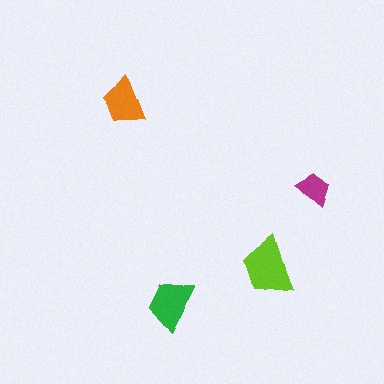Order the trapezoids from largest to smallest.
the lime one, the green one, the orange one, the magenta one.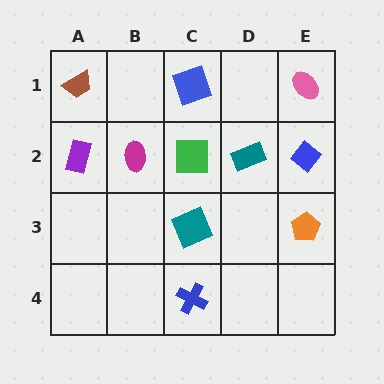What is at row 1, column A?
A brown trapezoid.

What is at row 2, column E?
A blue diamond.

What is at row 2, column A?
A purple rectangle.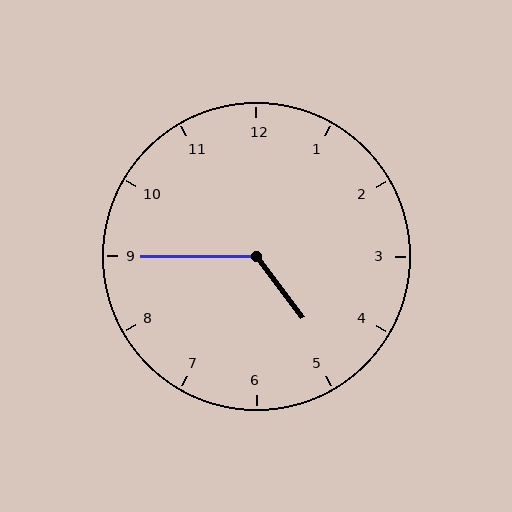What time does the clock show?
4:45.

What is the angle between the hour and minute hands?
Approximately 128 degrees.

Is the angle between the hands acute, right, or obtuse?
It is obtuse.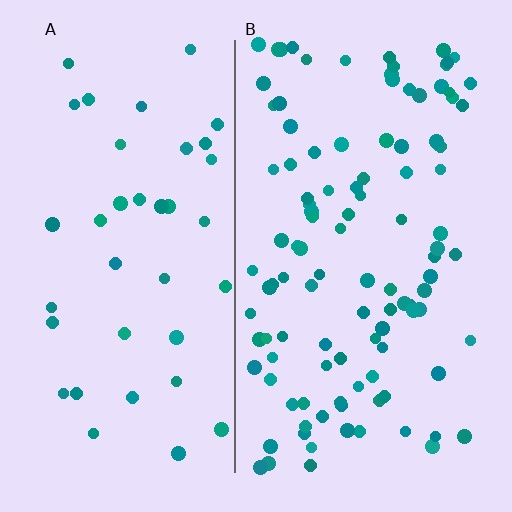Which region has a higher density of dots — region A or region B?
B (the right).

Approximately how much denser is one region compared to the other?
Approximately 2.8× — region B over region A.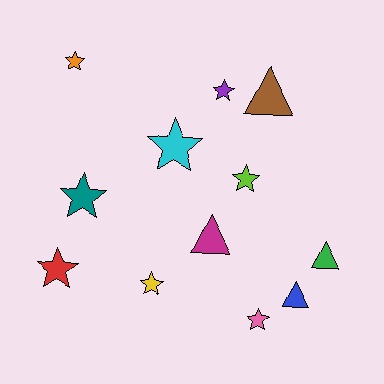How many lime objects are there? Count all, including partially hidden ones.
There is 1 lime object.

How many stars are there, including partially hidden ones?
There are 8 stars.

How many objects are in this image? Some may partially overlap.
There are 12 objects.